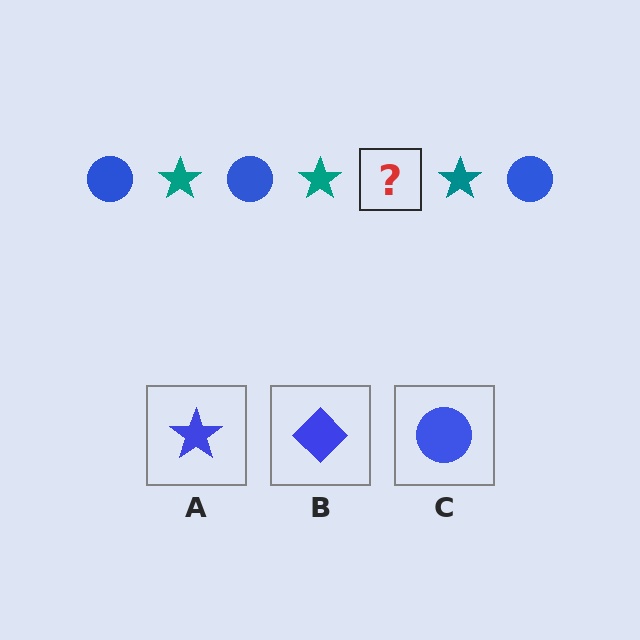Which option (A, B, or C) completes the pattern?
C.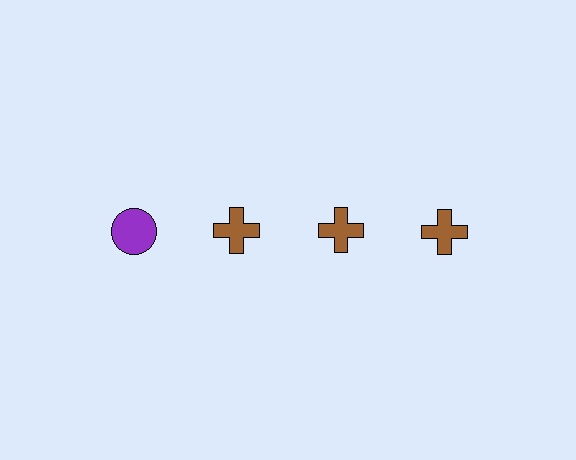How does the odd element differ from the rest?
It differs in both color (purple instead of brown) and shape (circle instead of cross).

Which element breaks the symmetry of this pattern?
The purple circle in the top row, leftmost column breaks the symmetry. All other shapes are brown crosses.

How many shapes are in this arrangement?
There are 4 shapes arranged in a grid pattern.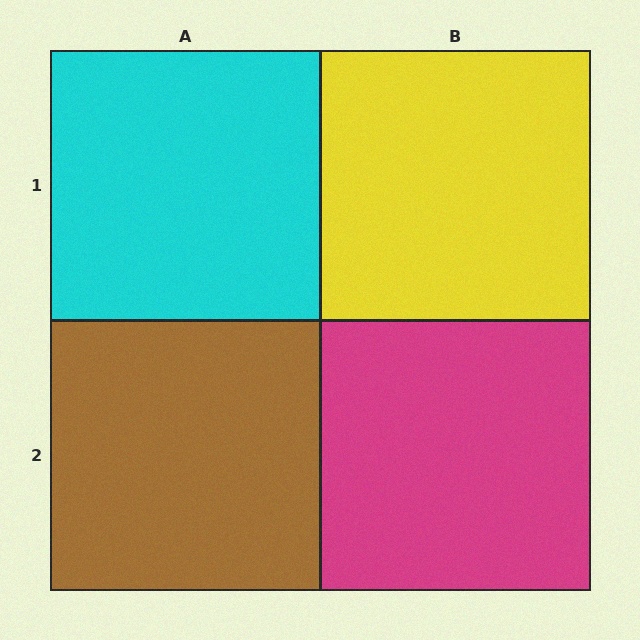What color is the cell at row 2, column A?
Brown.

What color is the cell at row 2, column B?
Magenta.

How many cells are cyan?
1 cell is cyan.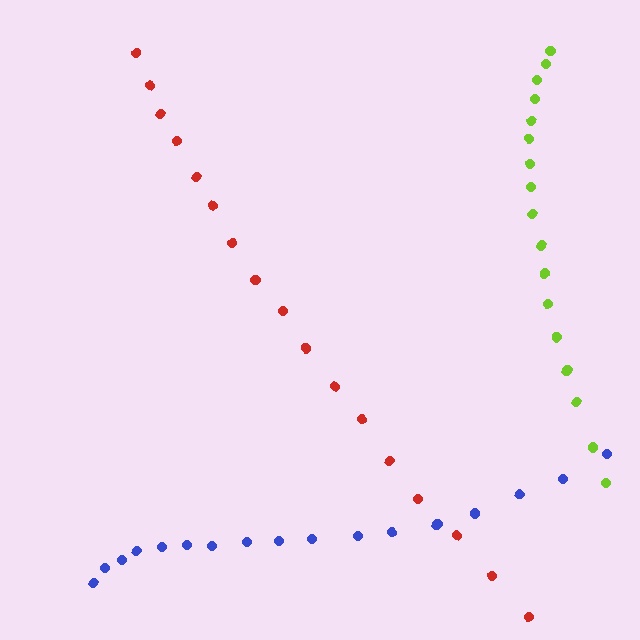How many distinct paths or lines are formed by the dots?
There are 3 distinct paths.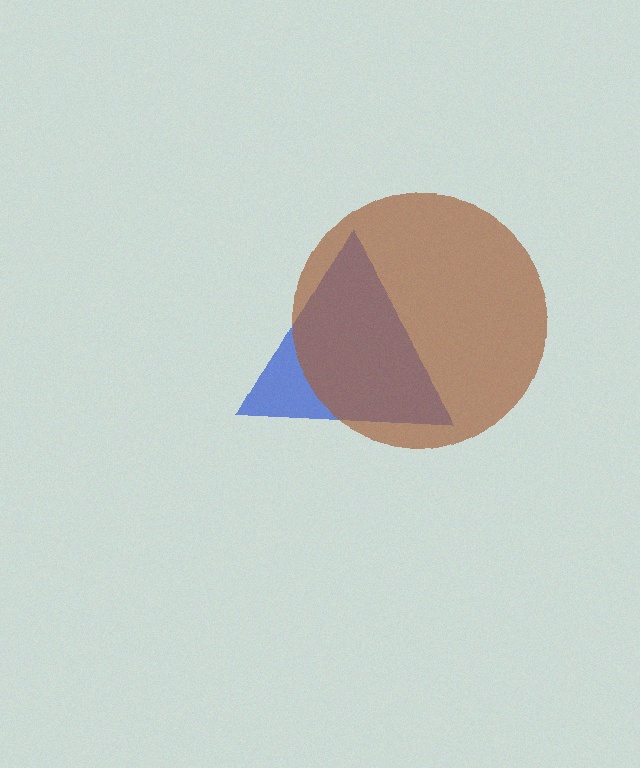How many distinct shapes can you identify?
There are 2 distinct shapes: a blue triangle, a brown circle.